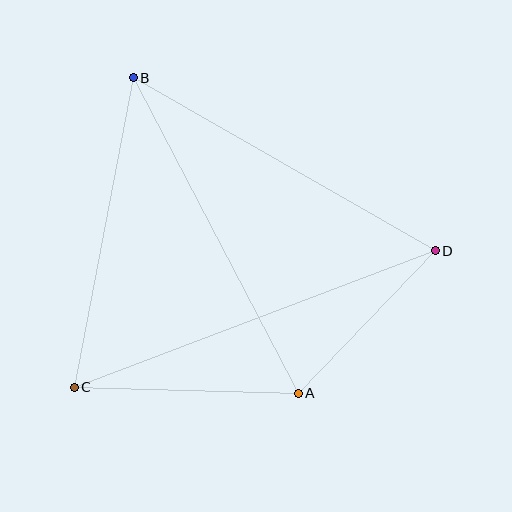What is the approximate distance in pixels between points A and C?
The distance between A and C is approximately 224 pixels.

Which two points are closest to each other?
Points A and D are closest to each other.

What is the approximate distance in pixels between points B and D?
The distance between B and D is approximately 348 pixels.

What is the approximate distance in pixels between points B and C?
The distance between B and C is approximately 315 pixels.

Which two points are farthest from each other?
Points C and D are farthest from each other.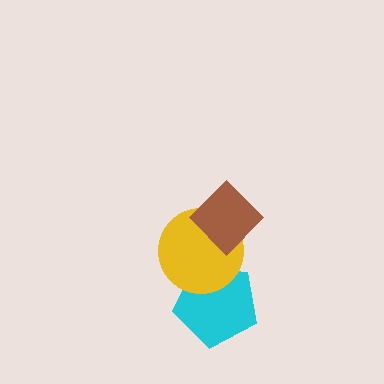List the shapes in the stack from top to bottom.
From top to bottom: the brown diamond, the yellow circle, the cyan pentagon.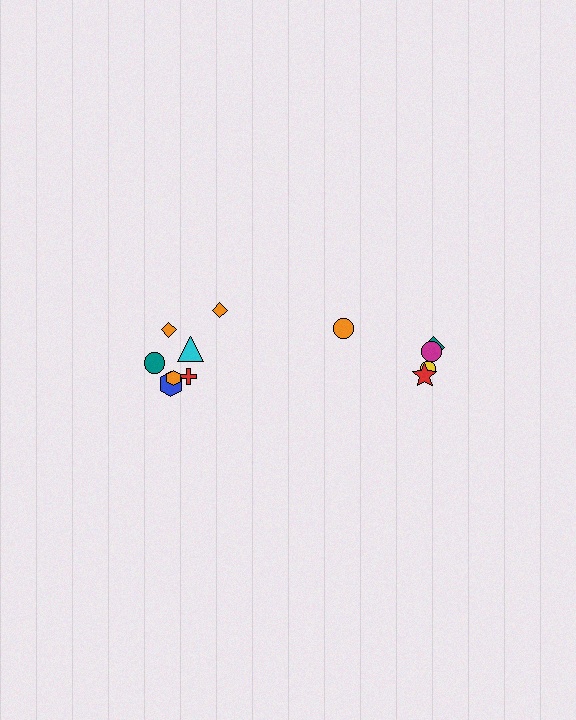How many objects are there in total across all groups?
There are 12 objects.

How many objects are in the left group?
There are 7 objects.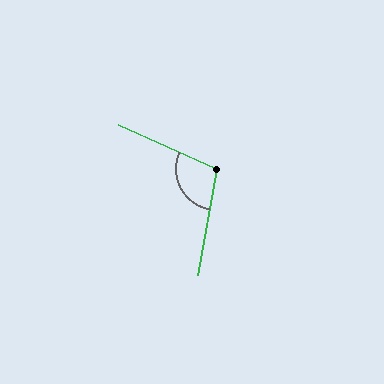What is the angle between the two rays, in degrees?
Approximately 104 degrees.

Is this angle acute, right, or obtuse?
It is obtuse.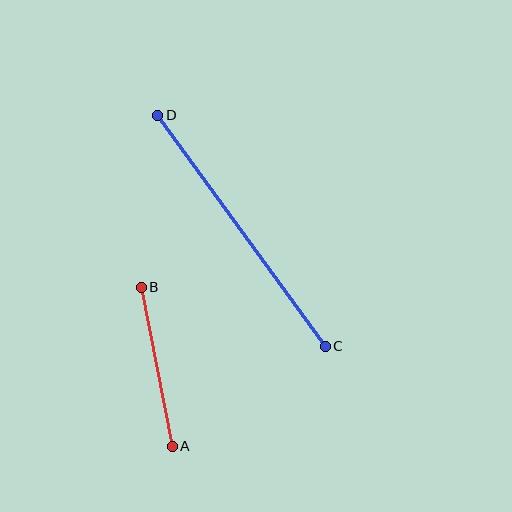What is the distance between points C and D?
The distance is approximately 285 pixels.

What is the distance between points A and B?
The distance is approximately 162 pixels.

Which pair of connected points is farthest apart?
Points C and D are farthest apart.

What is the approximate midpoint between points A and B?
The midpoint is at approximately (157, 367) pixels.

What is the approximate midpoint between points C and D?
The midpoint is at approximately (241, 231) pixels.